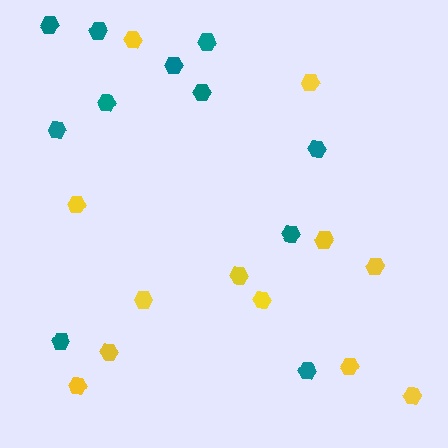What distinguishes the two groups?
There are 2 groups: one group of yellow hexagons (12) and one group of teal hexagons (11).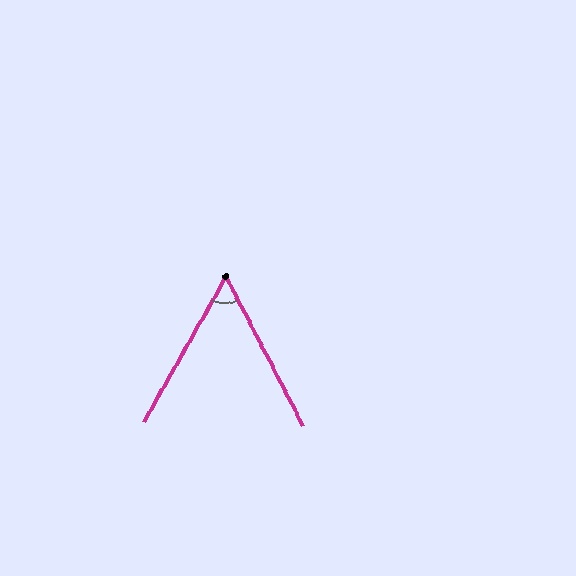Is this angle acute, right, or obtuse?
It is acute.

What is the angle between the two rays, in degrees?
Approximately 57 degrees.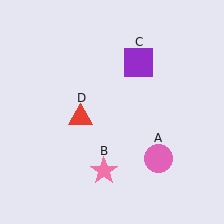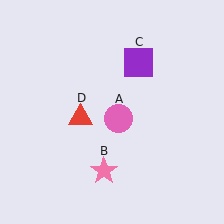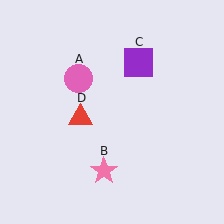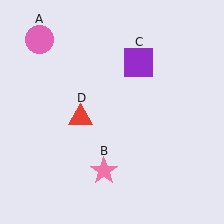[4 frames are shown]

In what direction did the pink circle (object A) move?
The pink circle (object A) moved up and to the left.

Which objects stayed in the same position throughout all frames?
Pink star (object B) and purple square (object C) and red triangle (object D) remained stationary.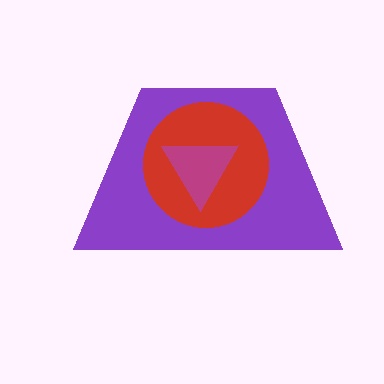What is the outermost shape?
The purple trapezoid.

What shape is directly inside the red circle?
The magenta triangle.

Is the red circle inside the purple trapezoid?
Yes.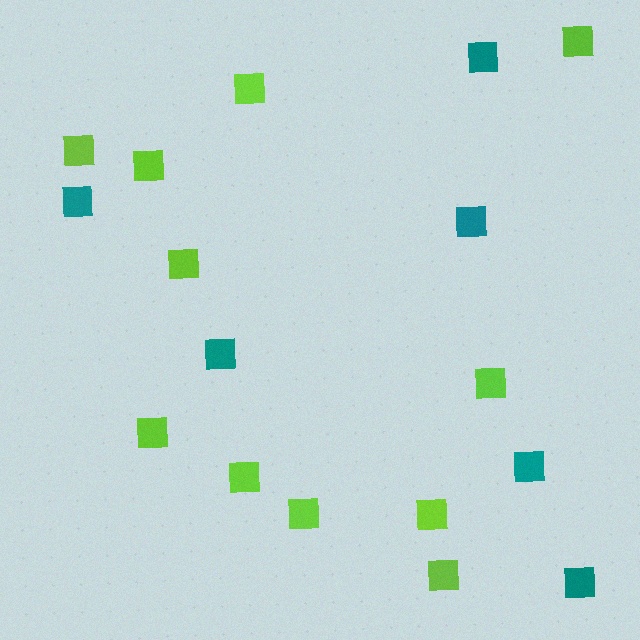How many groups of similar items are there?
There are 2 groups: one group of lime squares (11) and one group of teal squares (6).